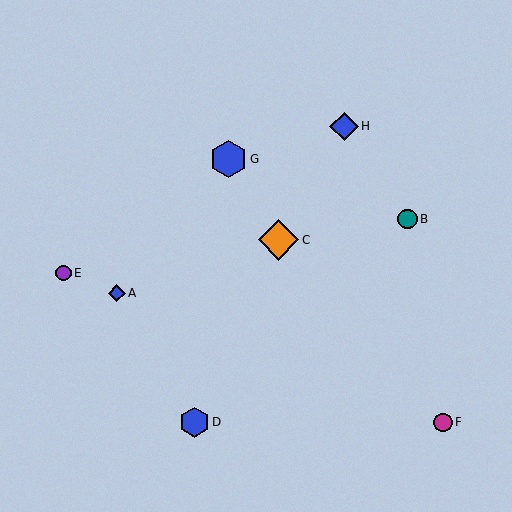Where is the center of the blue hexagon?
The center of the blue hexagon is at (229, 159).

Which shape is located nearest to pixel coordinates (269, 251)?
The orange diamond (labeled C) at (279, 240) is nearest to that location.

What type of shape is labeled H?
Shape H is a blue diamond.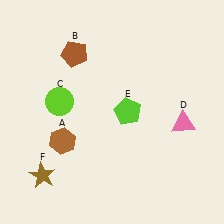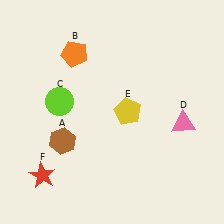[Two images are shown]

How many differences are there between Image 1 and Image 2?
There are 3 differences between the two images.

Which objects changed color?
B changed from brown to orange. E changed from lime to yellow. F changed from brown to red.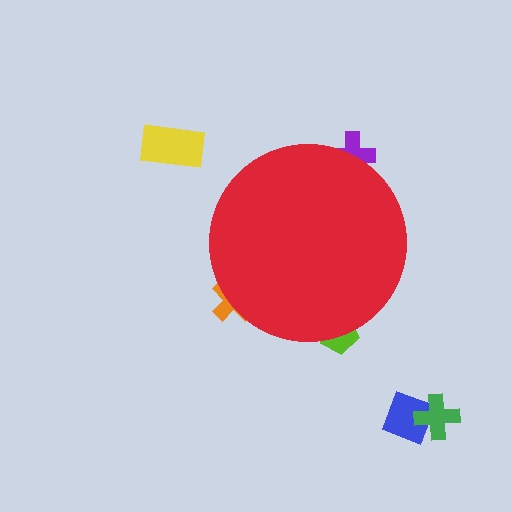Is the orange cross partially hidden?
Yes, the orange cross is partially hidden behind the red circle.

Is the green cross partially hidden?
No, the green cross is fully visible.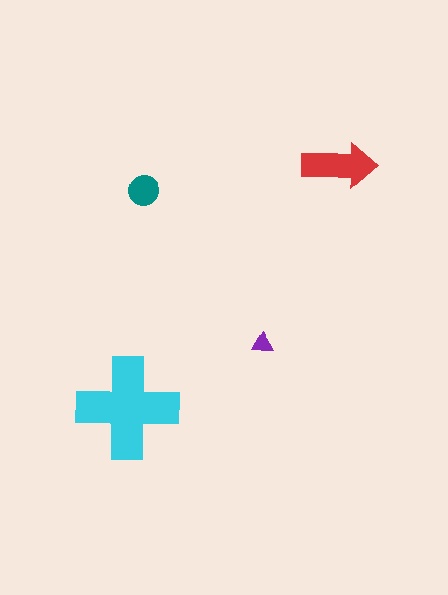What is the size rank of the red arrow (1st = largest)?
2nd.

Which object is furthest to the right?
The red arrow is rightmost.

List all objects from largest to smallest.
The cyan cross, the red arrow, the teal circle, the purple triangle.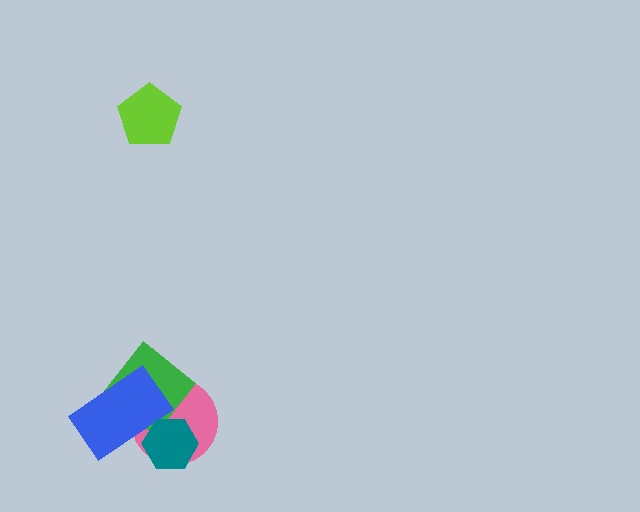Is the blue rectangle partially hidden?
Yes, it is partially covered by another shape.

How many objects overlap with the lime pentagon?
0 objects overlap with the lime pentagon.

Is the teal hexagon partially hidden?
No, no other shape covers it.